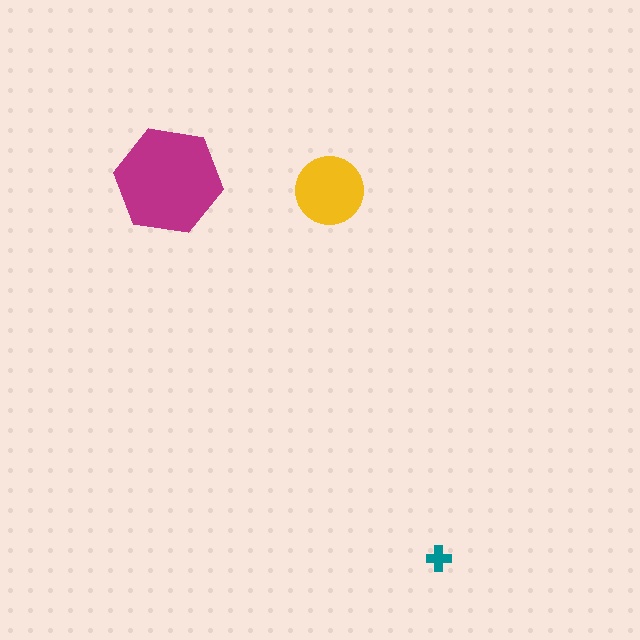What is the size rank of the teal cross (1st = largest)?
3rd.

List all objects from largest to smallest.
The magenta hexagon, the yellow circle, the teal cross.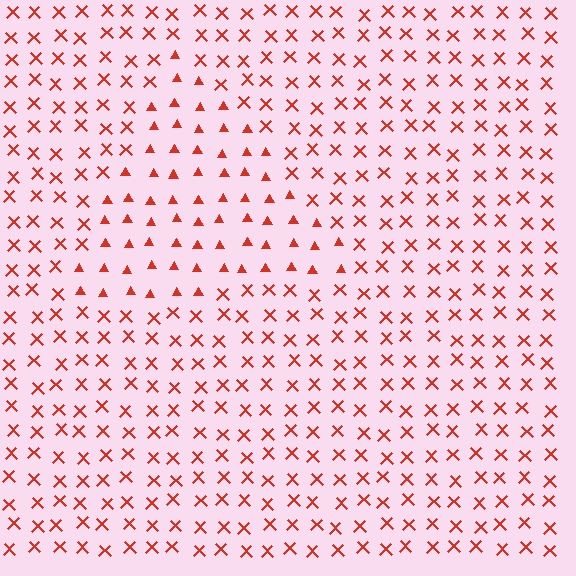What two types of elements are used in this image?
The image uses triangles inside the triangle region and X marks outside it.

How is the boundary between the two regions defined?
The boundary is defined by a change in element shape: triangles inside vs. X marks outside. All elements share the same color and spacing.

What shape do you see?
I see a triangle.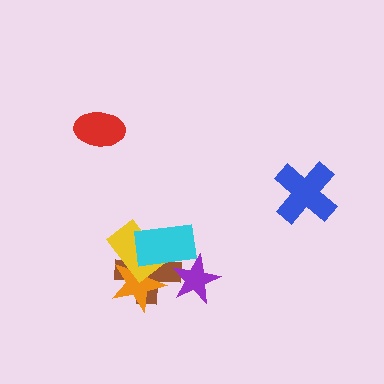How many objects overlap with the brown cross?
4 objects overlap with the brown cross.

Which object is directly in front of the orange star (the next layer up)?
The yellow rectangle is directly in front of the orange star.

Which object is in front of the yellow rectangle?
The cyan rectangle is in front of the yellow rectangle.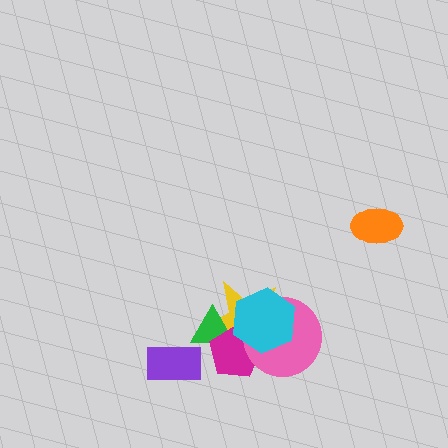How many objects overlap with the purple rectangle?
0 objects overlap with the purple rectangle.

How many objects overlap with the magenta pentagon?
4 objects overlap with the magenta pentagon.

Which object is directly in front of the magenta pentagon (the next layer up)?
The pink circle is directly in front of the magenta pentagon.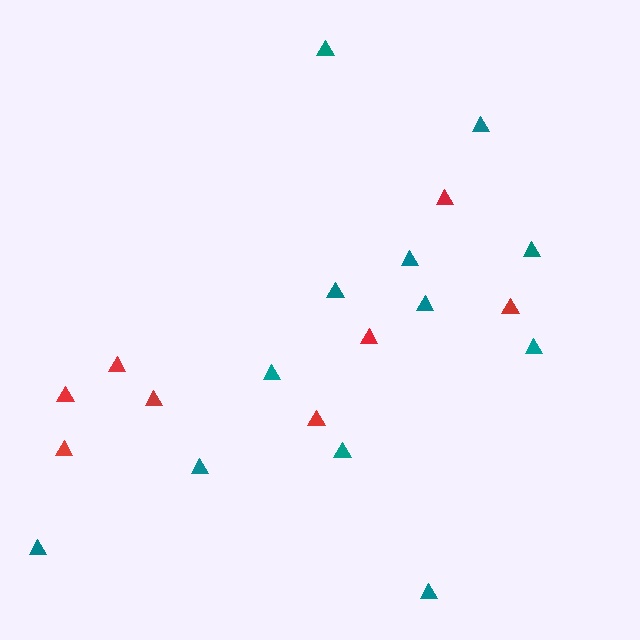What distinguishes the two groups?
There are 2 groups: one group of teal triangles (12) and one group of red triangles (8).